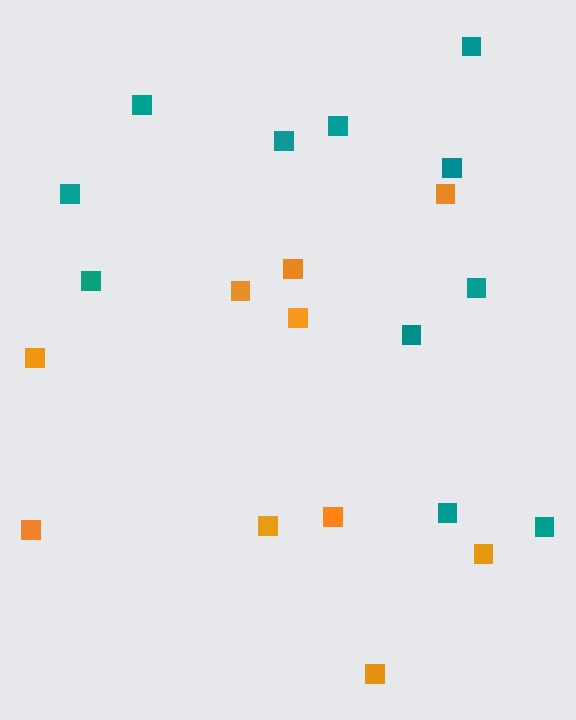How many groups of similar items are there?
There are 2 groups: one group of teal squares (11) and one group of orange squares (10).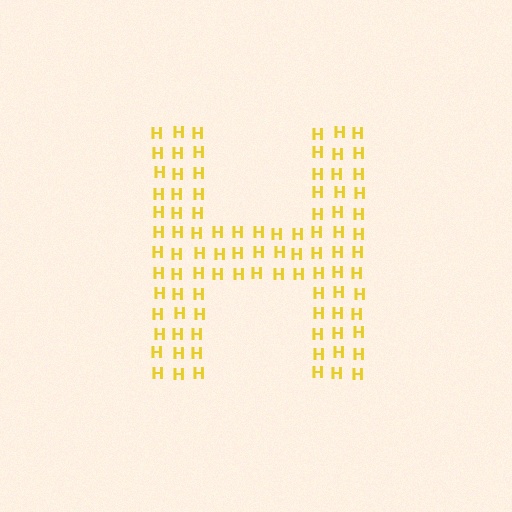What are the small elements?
The small elements are letter H's.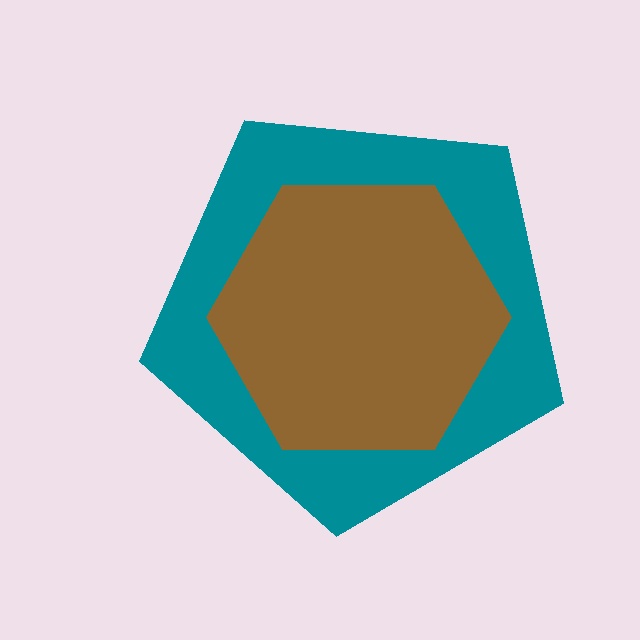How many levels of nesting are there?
2.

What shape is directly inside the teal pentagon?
The brown hexagon.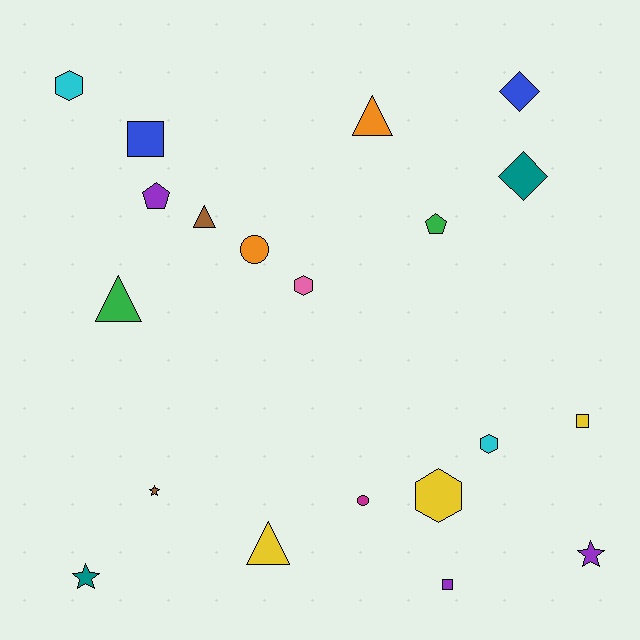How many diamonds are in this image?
There are 2 diamonds.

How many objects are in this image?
There are 20 objects.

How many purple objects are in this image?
There are 3 purple objects.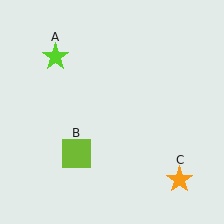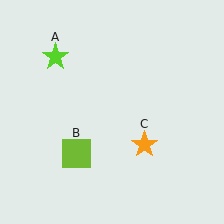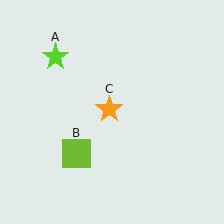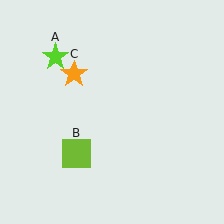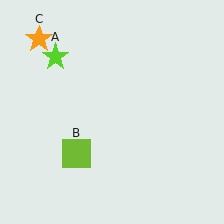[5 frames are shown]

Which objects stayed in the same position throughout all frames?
Lime star (object A) and lime square (object B) remained stationary.